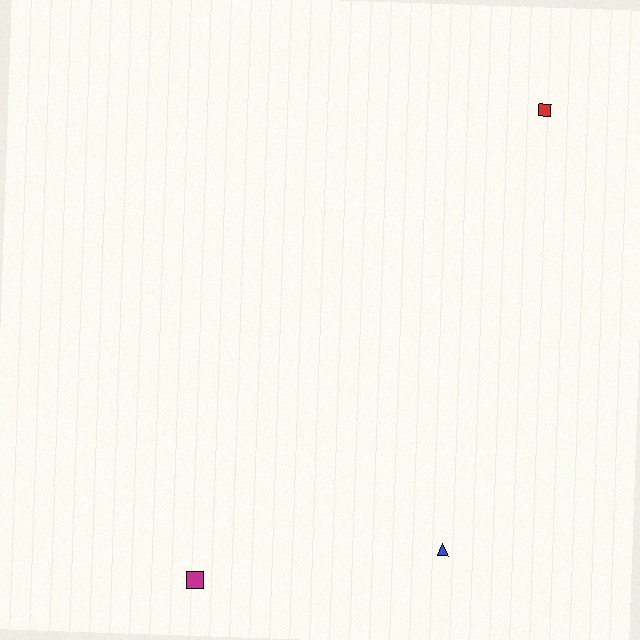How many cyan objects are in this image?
There are no cyan objects.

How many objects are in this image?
There are 3 objects.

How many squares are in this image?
There are 2 squares.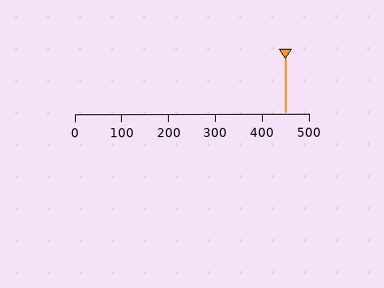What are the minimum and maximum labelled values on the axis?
The axis runs from 0 to 500.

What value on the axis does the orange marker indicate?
The marker indicates approximately 450.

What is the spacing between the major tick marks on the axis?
The major ticks are spaced 100 apart.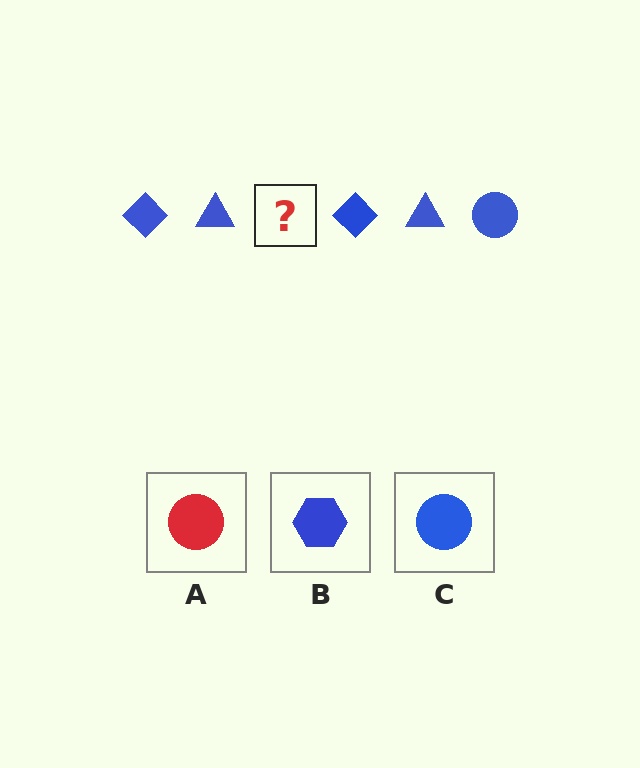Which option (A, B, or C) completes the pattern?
C.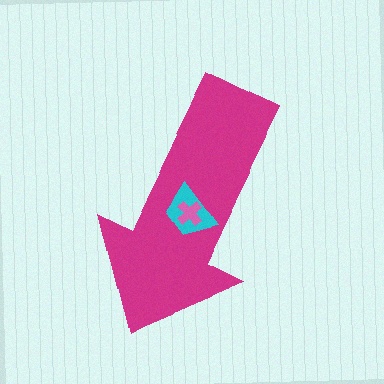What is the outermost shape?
The magenta arrow.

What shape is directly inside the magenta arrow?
The cyan trapezoid.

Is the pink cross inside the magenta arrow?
Yes.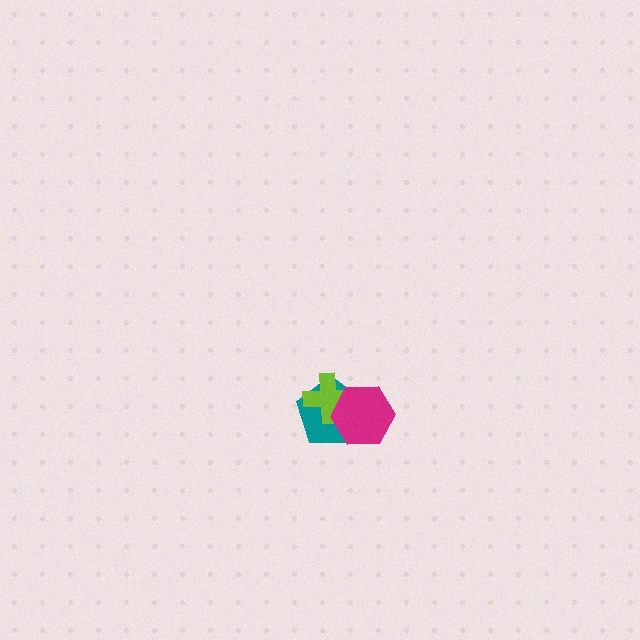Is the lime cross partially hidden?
Yes, it is partially covered by another shape.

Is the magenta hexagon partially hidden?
No, no other shape covers it.